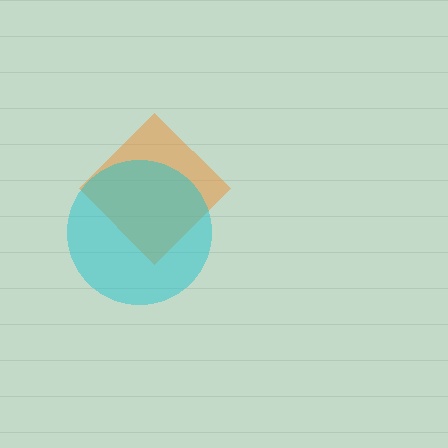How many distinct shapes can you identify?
There are 2 distinct shapes: an orange diamond, a cyan circle.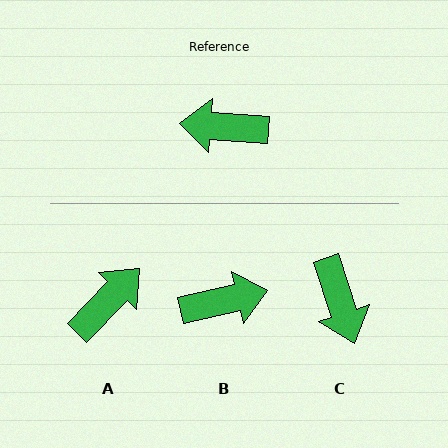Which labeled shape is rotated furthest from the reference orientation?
B, about 163 degrees away.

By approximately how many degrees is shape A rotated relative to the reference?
Approximately 130 degrees clockwise.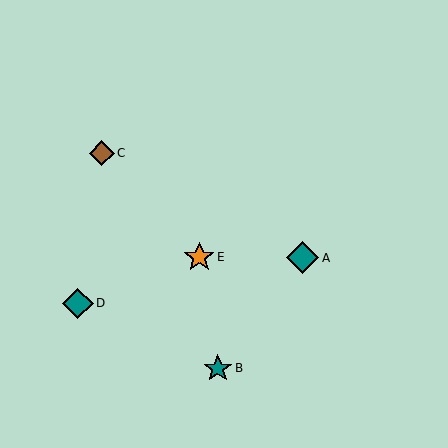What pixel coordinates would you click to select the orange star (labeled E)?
Click at (199, 257) to select the orange star E.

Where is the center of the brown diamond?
The center of the brown diamond is at (102, 153).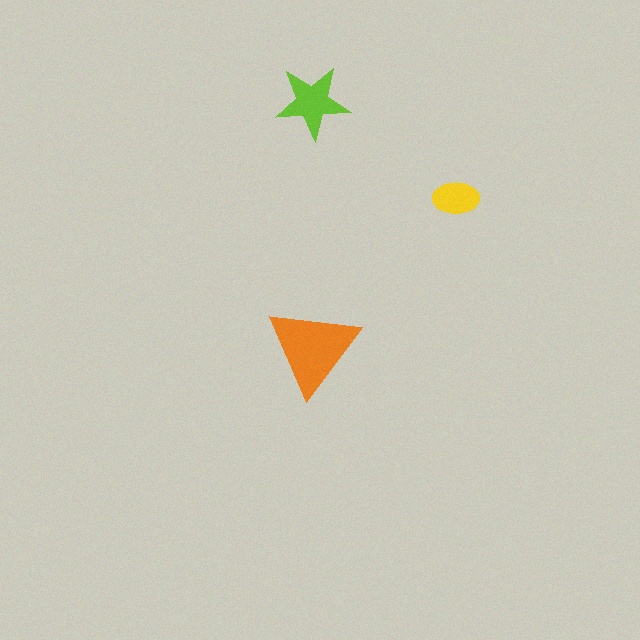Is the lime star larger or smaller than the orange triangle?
Smaller.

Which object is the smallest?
The yellow ellipse.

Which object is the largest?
The orange triangle.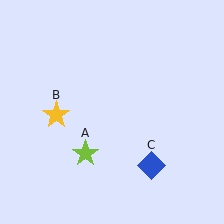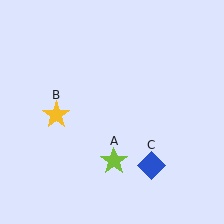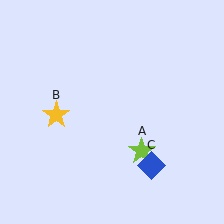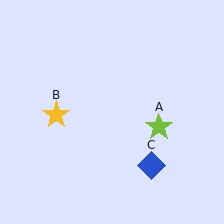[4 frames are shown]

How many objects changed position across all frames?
1 object changed position: lime star (object A).